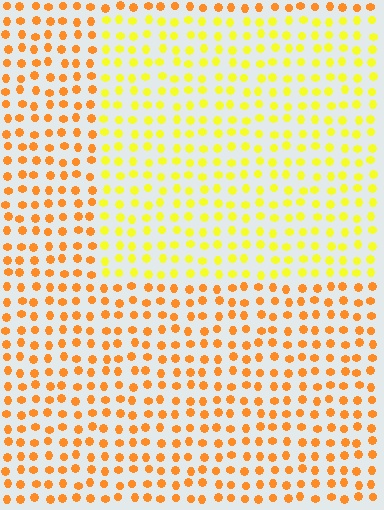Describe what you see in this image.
The image is filled with small orange elements in a uniform arrangement. A rectangle-shaped region is visible where the elements are tinted to a slightly different hue, forming a subtle color boundary.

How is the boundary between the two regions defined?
The boundary is defined purely by a slight shift in hue (about 34 degrees). Spacing, size, and orientation are identical on both sides.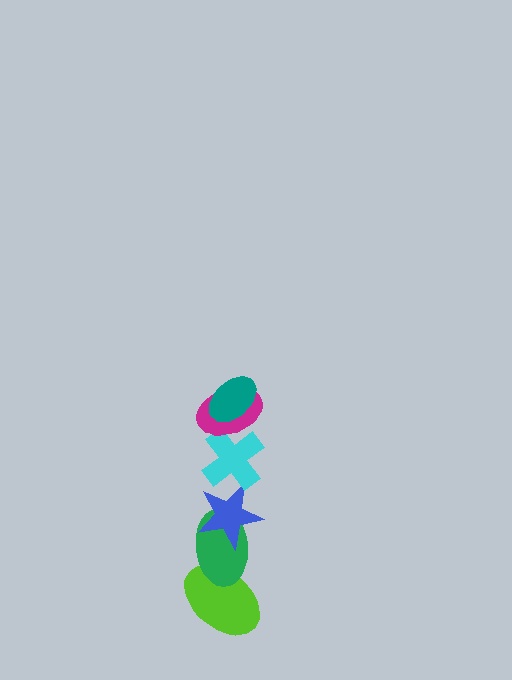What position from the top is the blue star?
The blue star is 4th from the top.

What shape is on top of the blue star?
The cyan cross is on top of the blue star.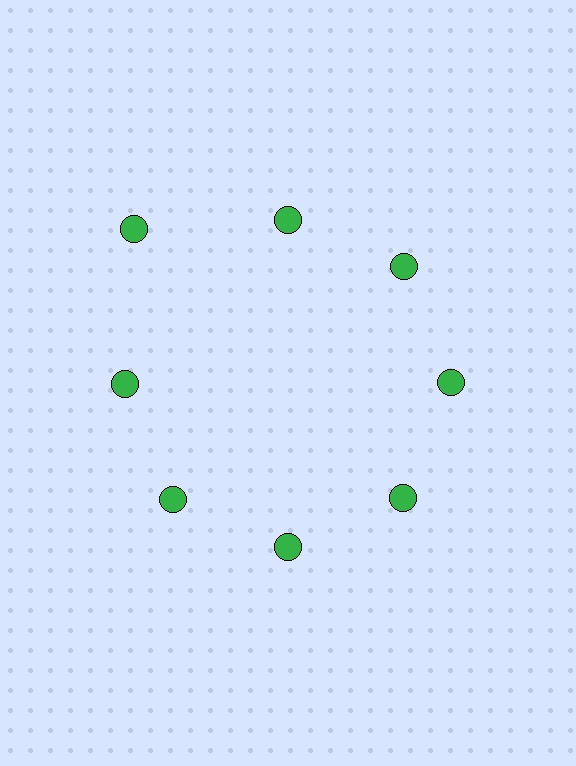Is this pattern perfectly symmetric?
No. The 8 green circles are arranged in a ring, but one element near the 10 o'clock position is pushed outward from the center, breaking the 8-fold rotational symmetry.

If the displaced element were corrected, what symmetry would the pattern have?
It would have 8-fold rotational symmetry — the pattern would map onto itself every 45 degrees.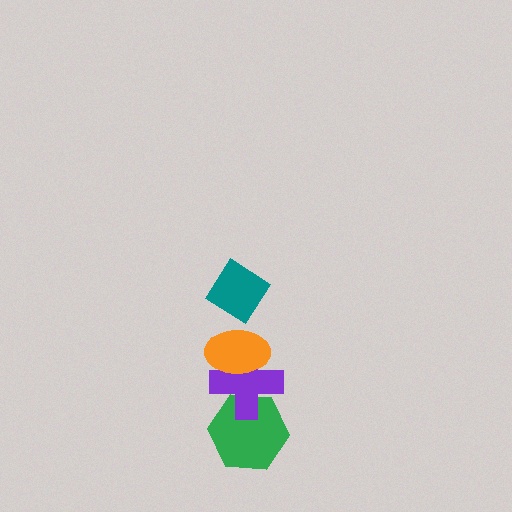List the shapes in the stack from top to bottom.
From top to bottom: the teal diamond, the orange ellipse, the purple cross, the green hexagon.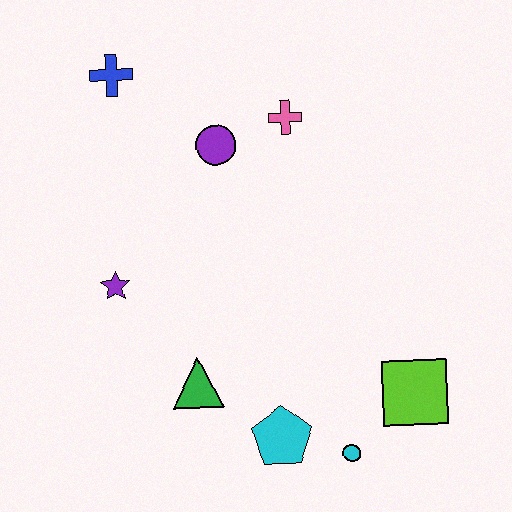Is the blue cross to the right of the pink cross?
No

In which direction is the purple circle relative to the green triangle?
The purple circle is above the green triangle.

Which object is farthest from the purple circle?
The cyan circle is farthest from the purple circle.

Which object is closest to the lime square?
The cyan circle is closest to the lime square.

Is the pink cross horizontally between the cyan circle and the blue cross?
Yes